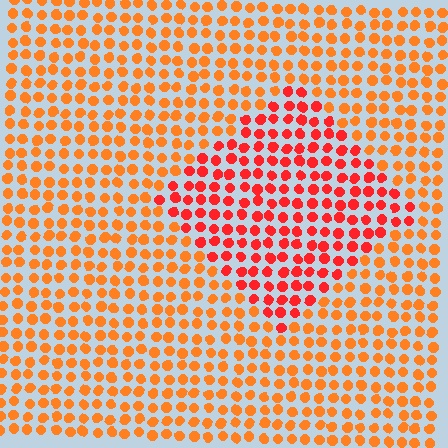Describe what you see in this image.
The image is filled with small orange elements in a uniform arrangement. A diamond-shaped region is visible where the elements are tinted to a slightly different hue, forming a subtle color boundary.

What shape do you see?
I see a diamond.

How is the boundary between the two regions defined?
The boundary is defined purely by a slight shift in hue (about 28 degrees). Spacing, size, and orientation are identical on both sides.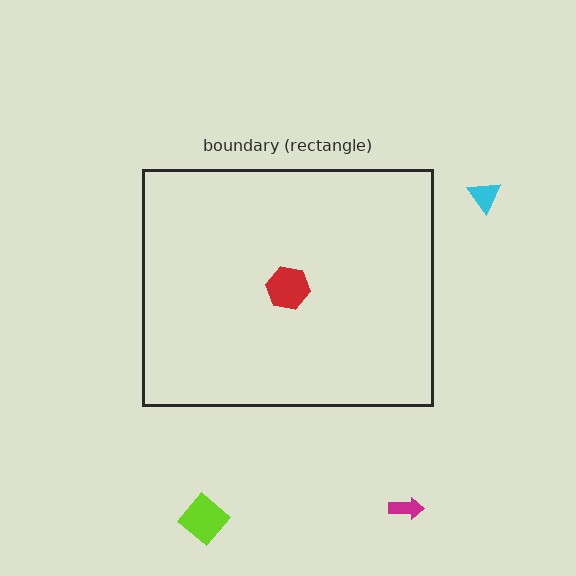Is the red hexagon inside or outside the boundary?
Inside.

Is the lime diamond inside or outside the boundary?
Outside.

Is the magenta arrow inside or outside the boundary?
Outside.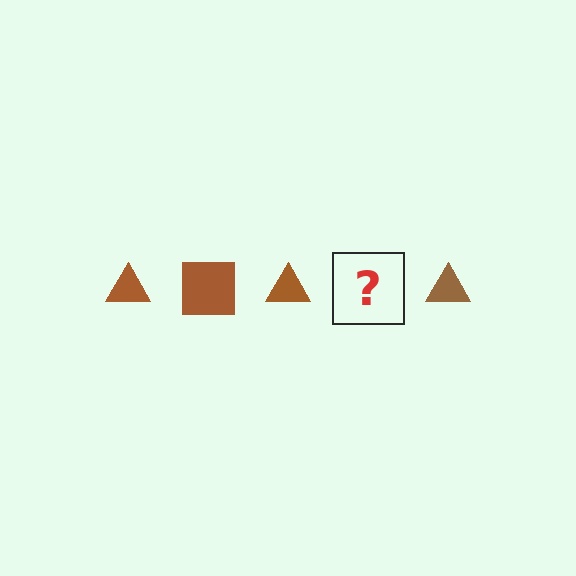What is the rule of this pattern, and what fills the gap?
The rule is that the pattern cycles through triangle, square shapes in brown. The gap should be filled with a brown square.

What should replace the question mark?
The question mark should be replaced with a brown square.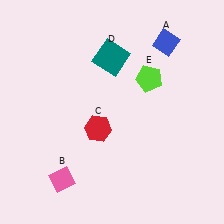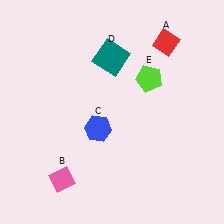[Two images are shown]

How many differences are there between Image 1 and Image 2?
There are 2 differences between the two images.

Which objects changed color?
A changed from blue to red. C changed from red to blue.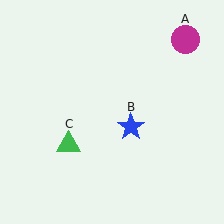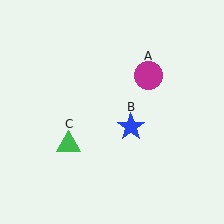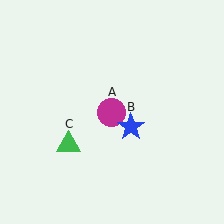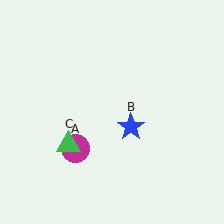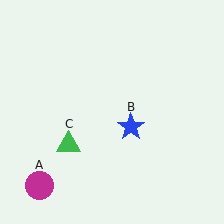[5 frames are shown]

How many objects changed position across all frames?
1 object changed position: magenta circle (object A).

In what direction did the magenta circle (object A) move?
The magenta circle (object A) moved down and to the left.